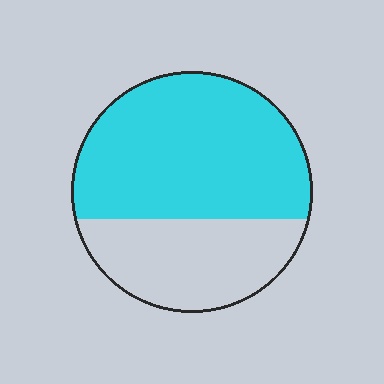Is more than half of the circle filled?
Yes.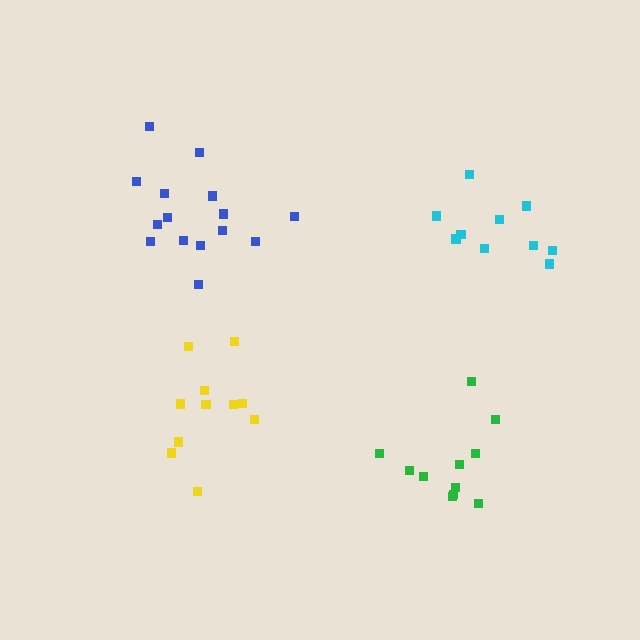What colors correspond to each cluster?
The clusters are colored: green, yellow, cyan, blue.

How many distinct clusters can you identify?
There are 4 distinct clusters.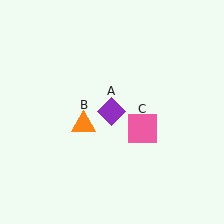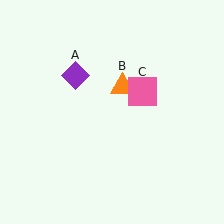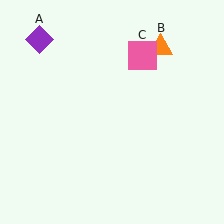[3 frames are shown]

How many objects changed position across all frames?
3 objects changed position: purple diamond (object A), orange triangle (object B), pink square (object C).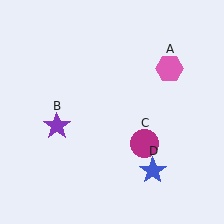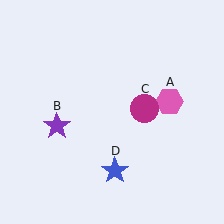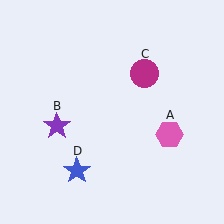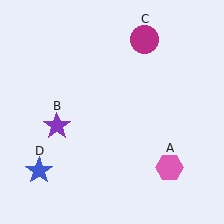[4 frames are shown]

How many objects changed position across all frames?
3 objects changed position: pink hexagon (object A), magenta circle (object C), blue star (object D).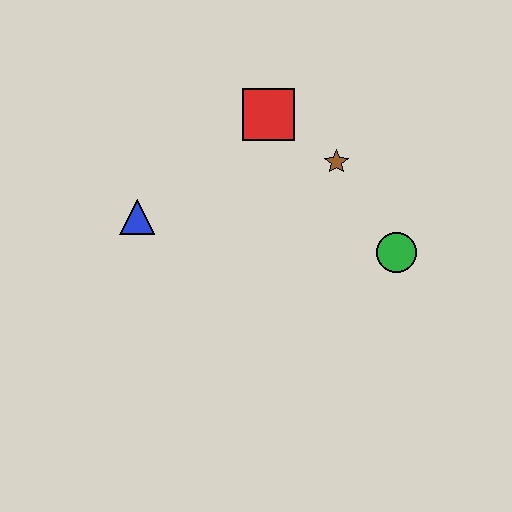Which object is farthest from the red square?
The green circle is farthest from the red square.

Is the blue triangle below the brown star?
Yes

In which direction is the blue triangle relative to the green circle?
The blue triangle is to the left of the green circle.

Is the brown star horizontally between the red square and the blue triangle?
No